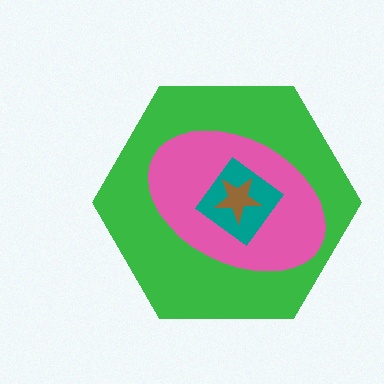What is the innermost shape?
The brown star.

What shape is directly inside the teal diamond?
The brown star.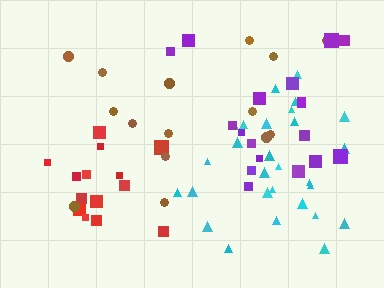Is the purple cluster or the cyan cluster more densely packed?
Cyan.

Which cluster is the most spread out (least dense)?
Brown.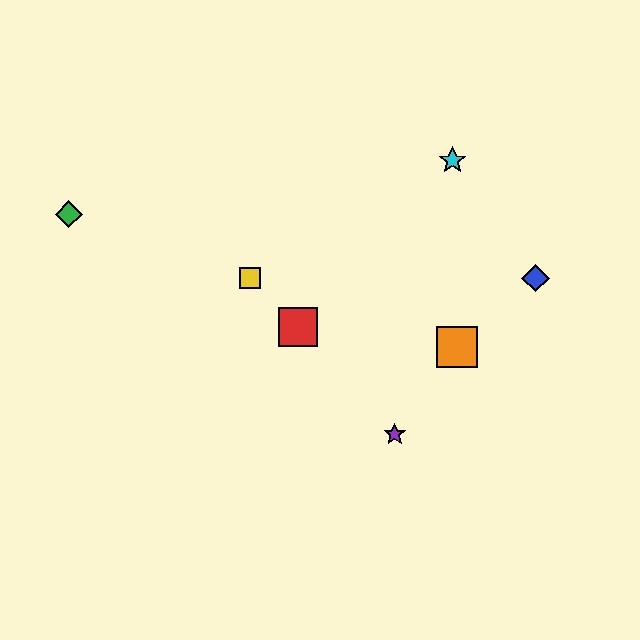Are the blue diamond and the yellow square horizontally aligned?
Yes, both are at y≈278.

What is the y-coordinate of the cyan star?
The cyan star is at y≈161.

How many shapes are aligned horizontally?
2 shapes (the blue diamond, the yellow square) are aligned horizontally.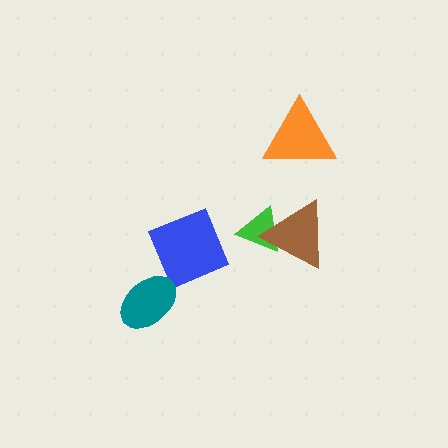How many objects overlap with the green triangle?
1 object overlaps with the green triangle.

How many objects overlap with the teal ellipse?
0 objects overlap with the teal ellipse.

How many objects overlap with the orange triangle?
0 objects overlap with the orange triangle.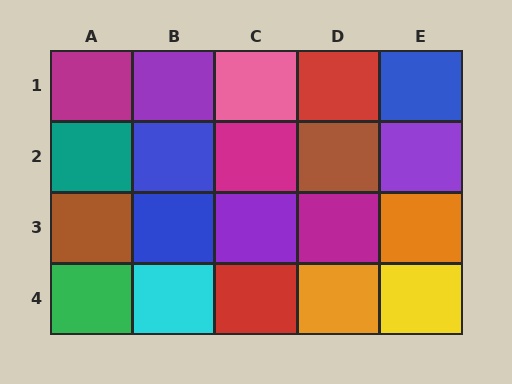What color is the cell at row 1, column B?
Purple.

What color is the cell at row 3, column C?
Purple.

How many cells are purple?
3 cells are purple.